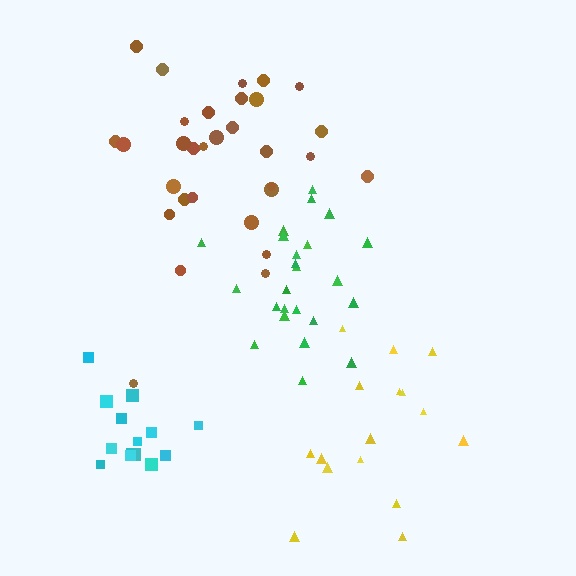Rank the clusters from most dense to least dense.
cyan, green, brown, yellow.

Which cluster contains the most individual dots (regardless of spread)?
Brown (31).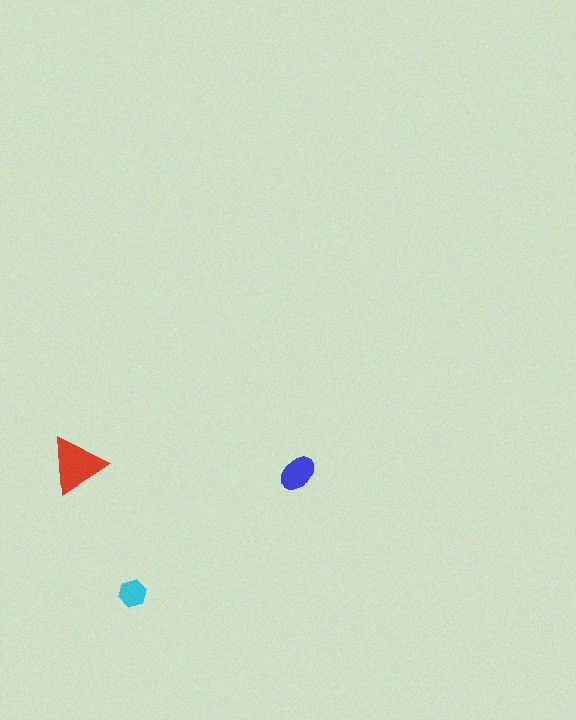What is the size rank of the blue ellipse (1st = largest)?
2nd.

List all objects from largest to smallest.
The red triangle, the blue ellipse, the cyan hexagon.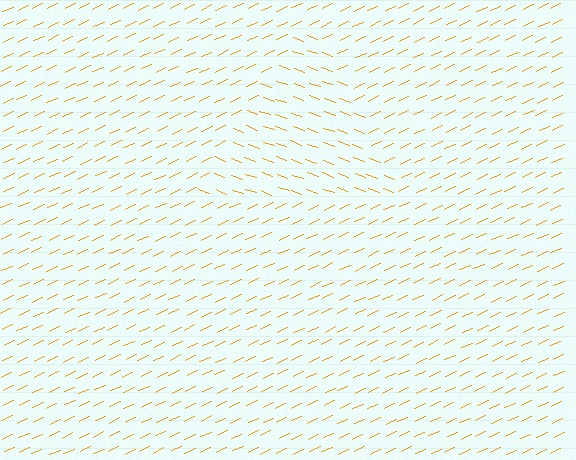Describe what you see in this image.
The image is filled with small orange line segments. A triangle region in the image has lines oriented differently from the surrounding lines, creating a visible texture boundary.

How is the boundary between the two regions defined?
The boundary is defined purely by a change in line orientation (approximately 45 degrees difference). All lines are the same color and thickness.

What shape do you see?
I see a triangle.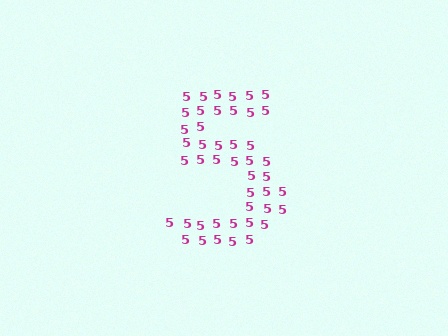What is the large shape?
The large shape is the digit 5.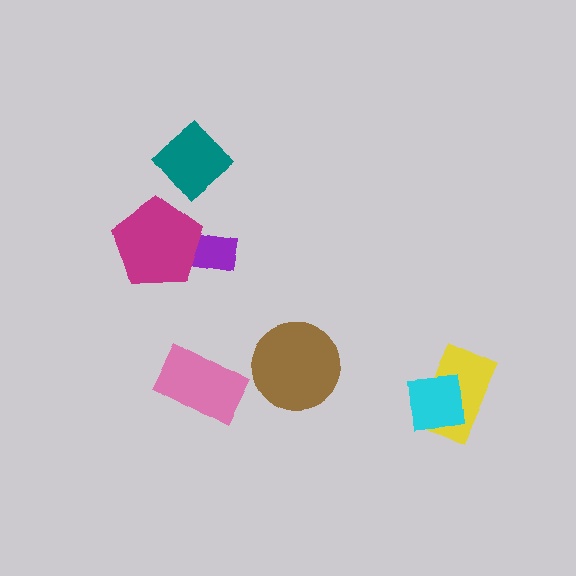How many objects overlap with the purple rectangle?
1 object overlaps with the purple rectangle.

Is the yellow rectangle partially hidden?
Yes, it is partially covered by another shape.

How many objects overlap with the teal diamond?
0 objects overlap with the teal diamond.